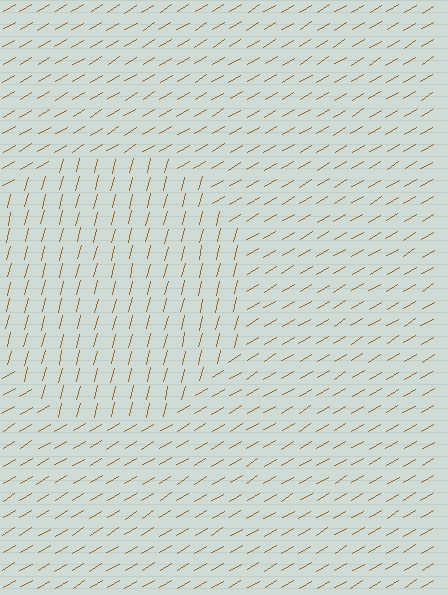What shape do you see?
I see a circle.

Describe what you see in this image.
The image is filled with small brown line segments. A circle region in the image has lines oriented differently from the surrounding lines, creating a visible texture boundary.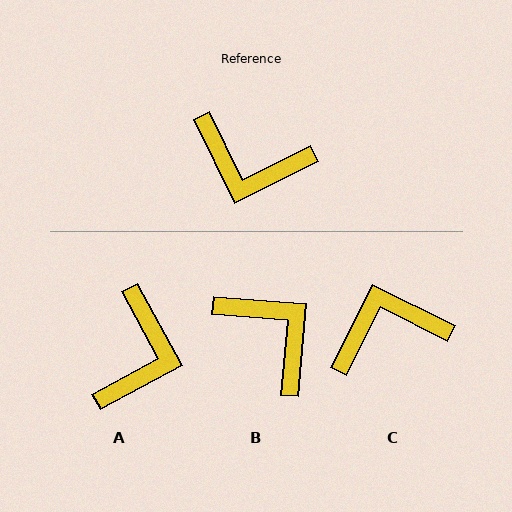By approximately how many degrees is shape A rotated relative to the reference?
Approximately 92 degrees counter-clockwise.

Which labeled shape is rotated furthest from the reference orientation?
B, about 149 degrees away.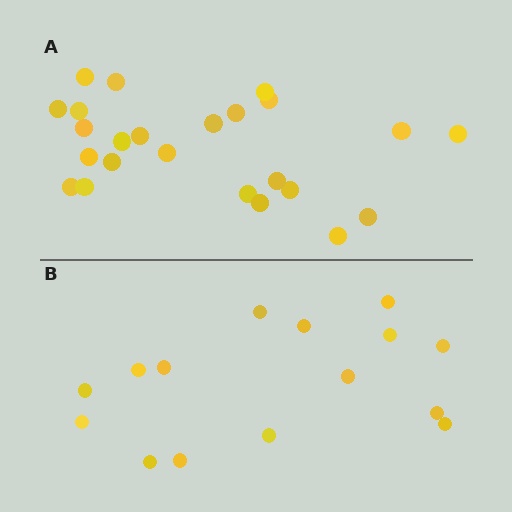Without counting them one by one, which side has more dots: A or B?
Region A (the top region) has more dots.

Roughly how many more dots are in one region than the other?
Region A has roughly 8 or so more dots than region B.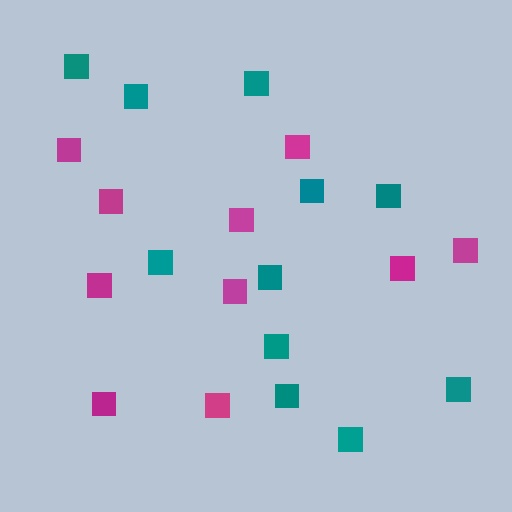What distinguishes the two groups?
There are 2 groups: one group of magenta squares (10) and one group of teal squares (11).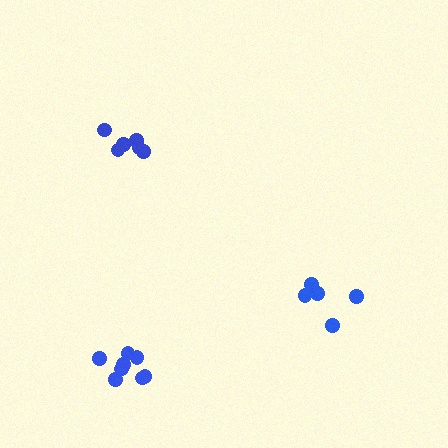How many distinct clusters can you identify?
There are 3 distinct clusters.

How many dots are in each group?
Group 1: 5 dots, Group 2: 6 dots, Group 3: 8 dots (19 total).